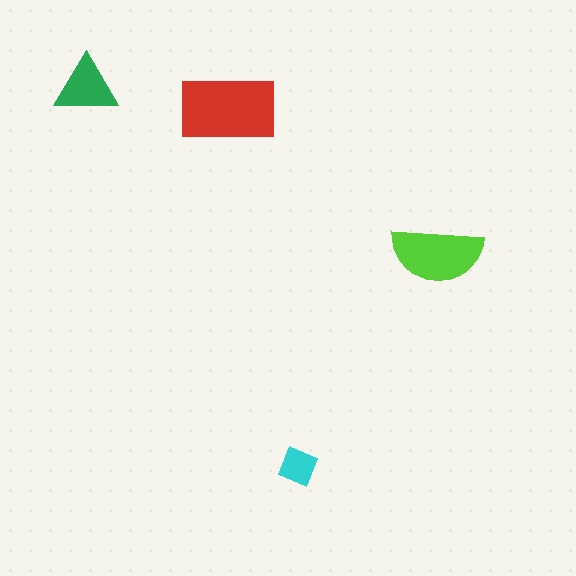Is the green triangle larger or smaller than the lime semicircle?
Smaller.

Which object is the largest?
The red rectangle.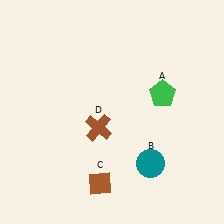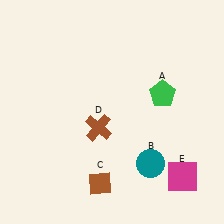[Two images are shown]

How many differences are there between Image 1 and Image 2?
There is 1 difference between the two images.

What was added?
A magenta square (E) was added in Image 2.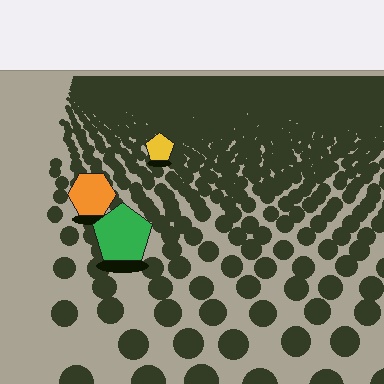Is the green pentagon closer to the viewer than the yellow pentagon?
Yes. The green pentagon is closer — you can tell from the texture gradient: the ground texture is coarser near it.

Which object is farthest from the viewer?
The yellow pentagon is farthest from the viewer. It appears smaller and the ground texture around it is denser.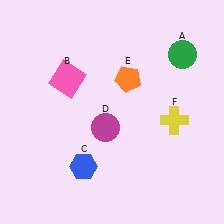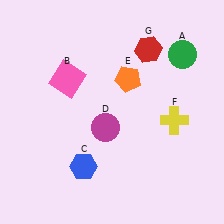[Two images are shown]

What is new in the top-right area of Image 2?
A red hexagon (G) was added in the top-right area of Image 2.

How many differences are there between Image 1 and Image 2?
There is 1 difference between the two images.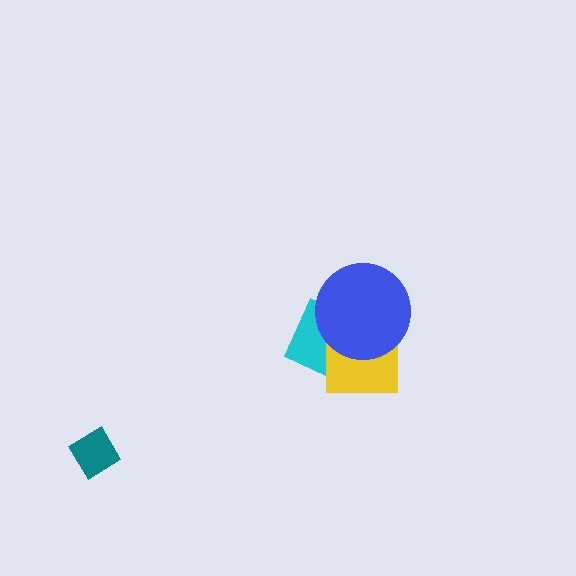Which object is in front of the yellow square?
The blue circle is in front of the yellow square.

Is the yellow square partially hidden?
Yes, it is partially covered by another shape.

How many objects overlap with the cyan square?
2 objects overlap with the cyan square.